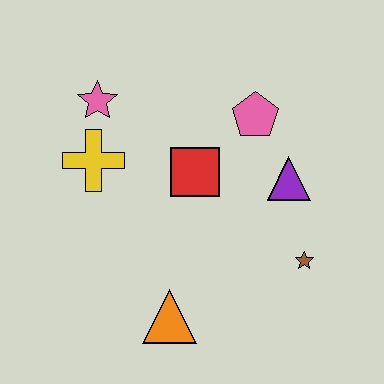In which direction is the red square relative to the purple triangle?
The red square is to the left of the purple triangle.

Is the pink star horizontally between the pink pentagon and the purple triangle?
No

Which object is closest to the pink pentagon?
The purple triangle is closest to the pink pentagon.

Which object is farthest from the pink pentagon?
The orange triangle is farthest from the pink pentagon.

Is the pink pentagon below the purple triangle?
No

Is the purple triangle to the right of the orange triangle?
Yes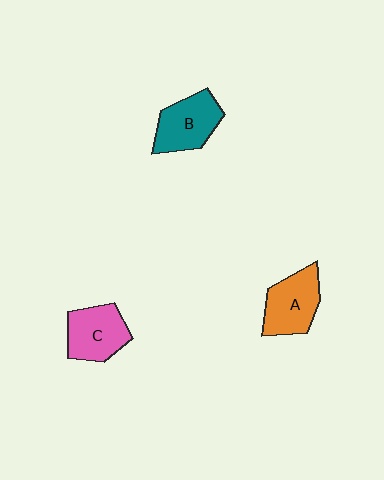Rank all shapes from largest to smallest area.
From largest to smallest: A (orange), B (teal), C (pink).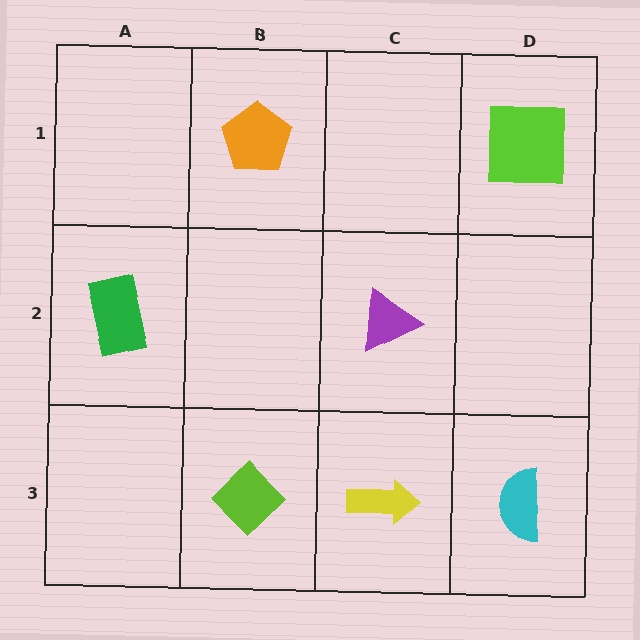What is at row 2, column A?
A green rectangle.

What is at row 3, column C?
A yellow arrow.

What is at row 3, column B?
A lime diamond.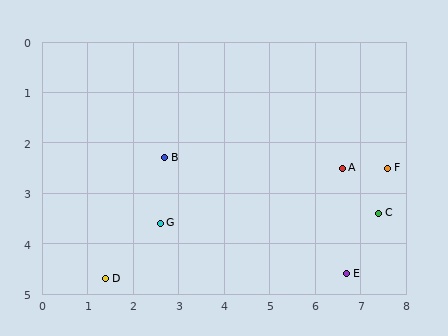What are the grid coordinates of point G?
Point G is at approximately (2.6, 3.6).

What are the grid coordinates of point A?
Point A is at approximately (6.6, 2.5).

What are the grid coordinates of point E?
Point E is at approximately (6.7, 4.6).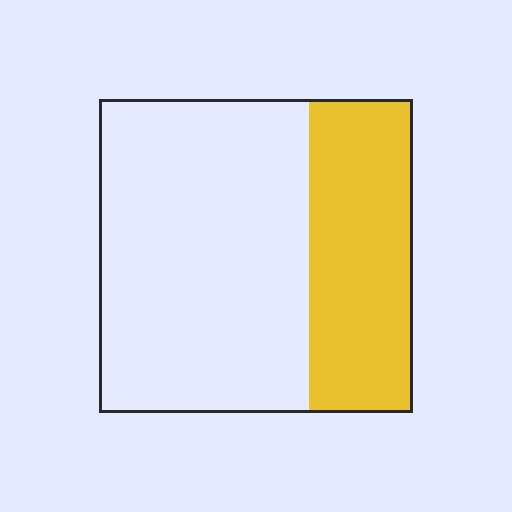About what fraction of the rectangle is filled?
About one third (1/3).